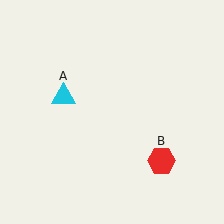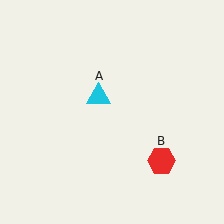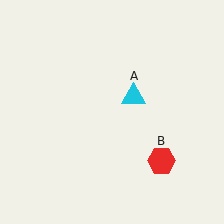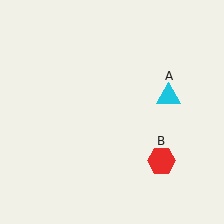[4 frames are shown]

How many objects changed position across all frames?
1 object changed position: cyan triangle (object A).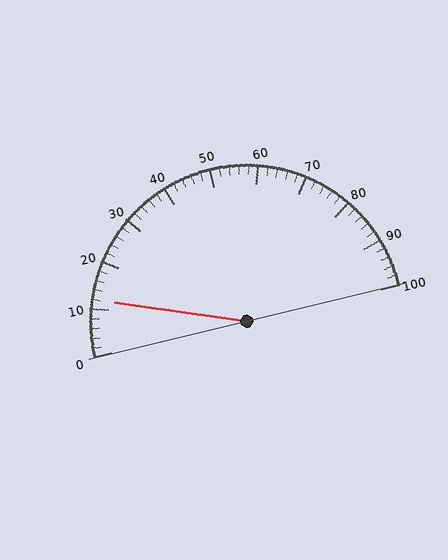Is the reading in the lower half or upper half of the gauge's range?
The reading is in the lower half of the range (0 to 100).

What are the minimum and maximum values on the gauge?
The gauge ranges from 0 to 100.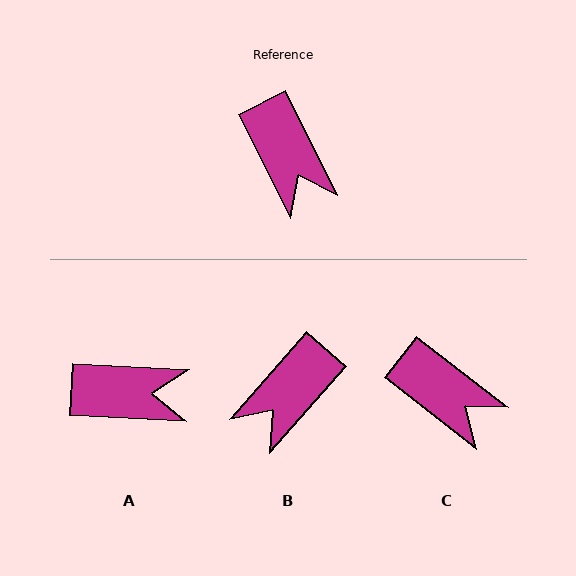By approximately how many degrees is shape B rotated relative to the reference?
Approximately 68 degrees clockwise.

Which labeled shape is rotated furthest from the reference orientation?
B, about 68 degrees away.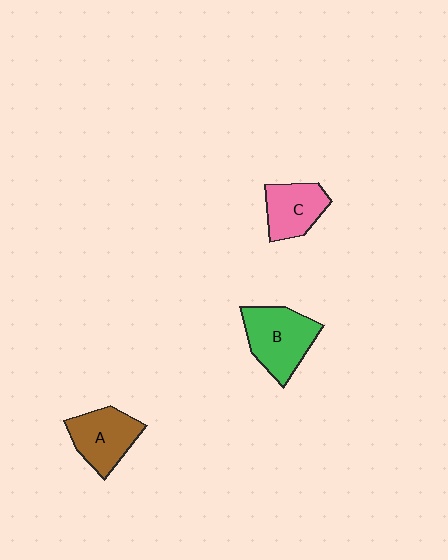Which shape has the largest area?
Shape B (green).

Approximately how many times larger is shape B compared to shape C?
Approximately 1.4 times.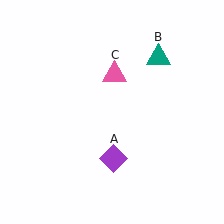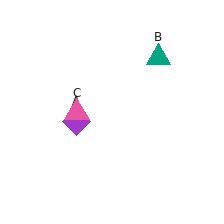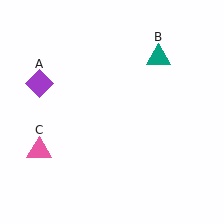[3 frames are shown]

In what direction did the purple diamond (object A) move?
The purple diamond (object A) moved up and to the left.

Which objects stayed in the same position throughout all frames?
Teal triangle (object B) remained stationary.